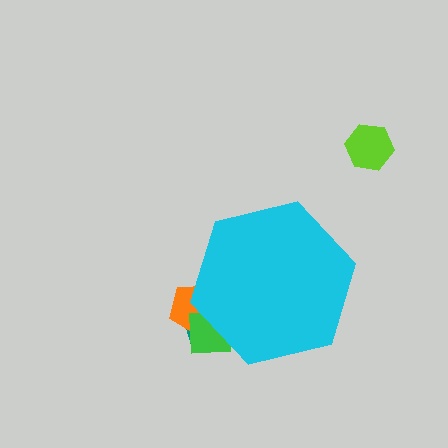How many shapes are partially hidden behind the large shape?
3 shapes are partially hidden.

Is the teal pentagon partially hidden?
Yes, the teal pentagon is partially hidden behind the cyan hexagon.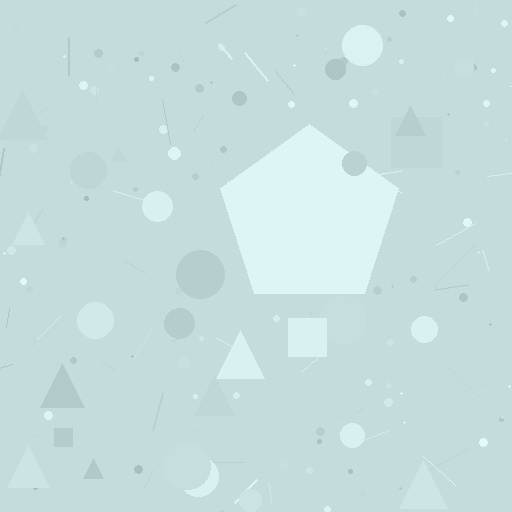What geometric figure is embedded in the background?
A pentagon is embedded in the background.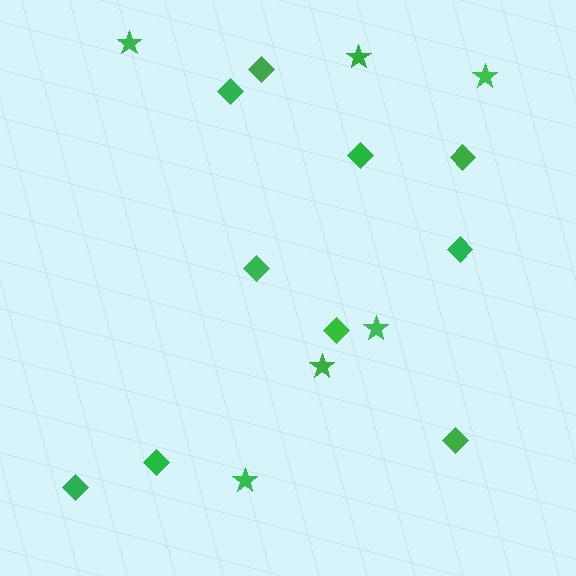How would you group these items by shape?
There are 2 groups: one group of diamonds (10) and one group of stars (6).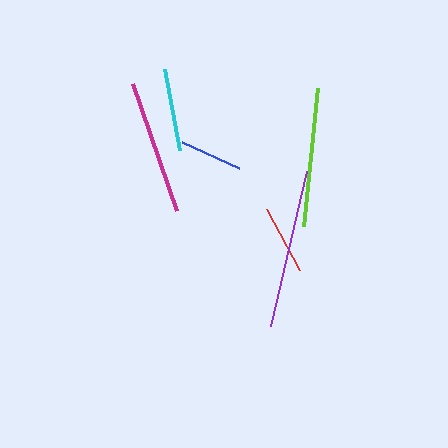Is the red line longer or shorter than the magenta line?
The magenta line is longer than the red line.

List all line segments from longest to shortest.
From longest to shortest: purple, lime, magenta, cyan, red, blue.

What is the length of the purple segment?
The purple segment is approximately 159 pixels long.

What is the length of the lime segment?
The lime segment is approximately 138 pixels long.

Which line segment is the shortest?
The blue line is the shortest at approximately 63 pixels.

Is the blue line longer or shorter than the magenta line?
The magenta line is longer than the blue line.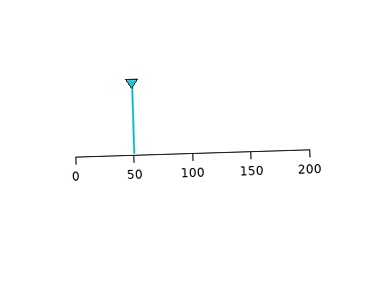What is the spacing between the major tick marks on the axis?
The major ticks are spaced 50 apart.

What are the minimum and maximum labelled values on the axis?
The axis runs from 0 to 200.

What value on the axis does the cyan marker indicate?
The marker indicates approximately 50.